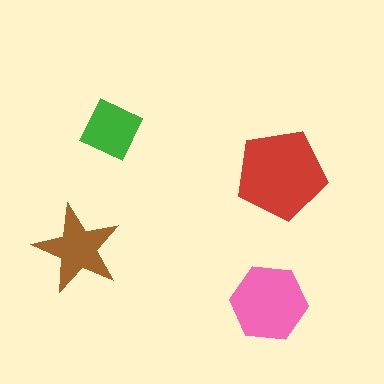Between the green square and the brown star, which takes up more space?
The brown star.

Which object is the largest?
The red pentagon.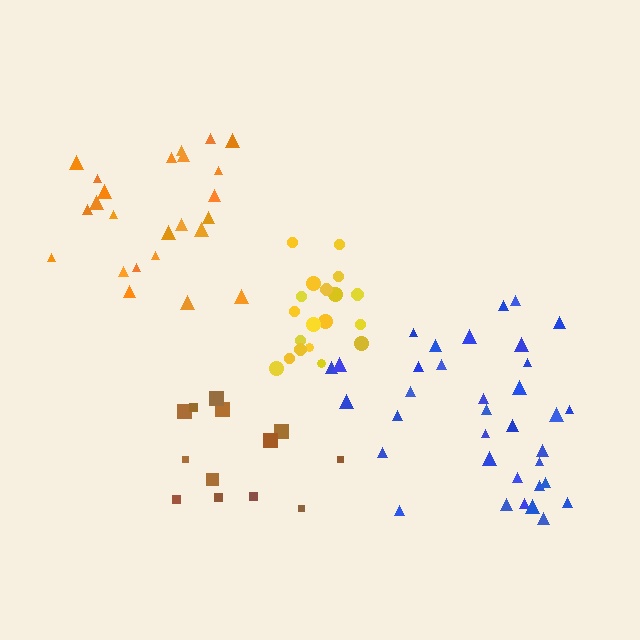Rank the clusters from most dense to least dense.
yellow, orange, blue, brown.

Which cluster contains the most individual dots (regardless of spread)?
Blue (35).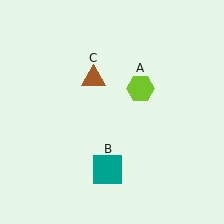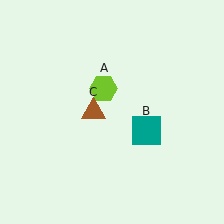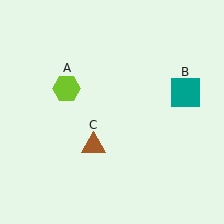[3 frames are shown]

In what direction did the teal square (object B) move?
The teal square (object B) moved up and to the right.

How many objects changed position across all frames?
3 objects changed position: lime hexagon (object A), teal square (object B), brown triangle (object C).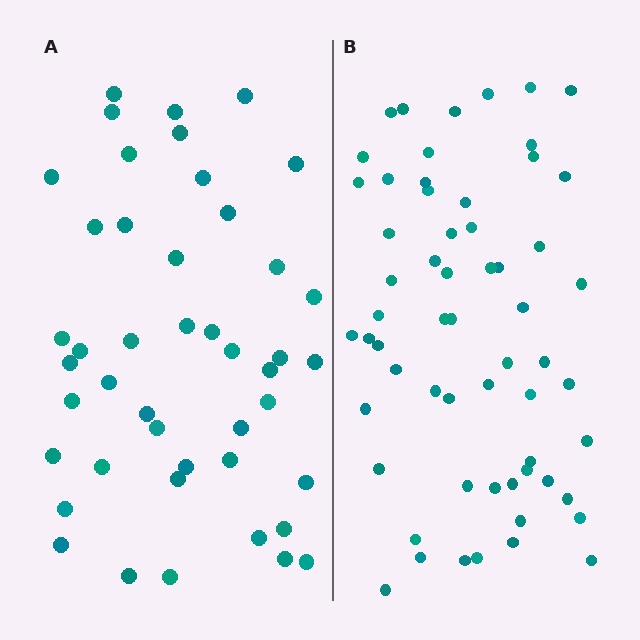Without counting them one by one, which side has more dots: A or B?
Region B (the right region) has more dots.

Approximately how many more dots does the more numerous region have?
Region B has approximately 15 more dots than region A.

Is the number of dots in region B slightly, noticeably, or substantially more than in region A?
Region B has noticeably more, but not dramatically so. The ratio is roughly 1.3 to 1.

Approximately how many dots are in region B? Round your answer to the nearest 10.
About 60 dots.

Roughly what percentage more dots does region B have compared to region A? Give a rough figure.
About 35% more.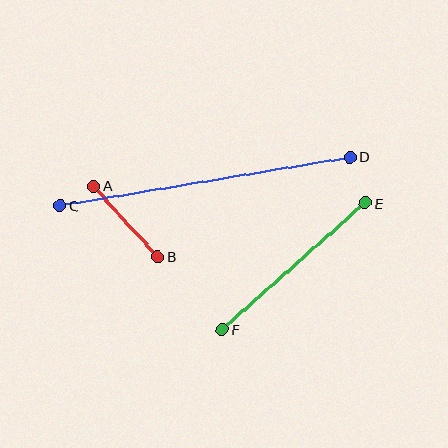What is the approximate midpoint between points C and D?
The midpoint is at approximately (205, 182) pixels.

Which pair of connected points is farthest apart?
Points C and D are farthest apart.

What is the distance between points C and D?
The distance is approximately 294 pixels.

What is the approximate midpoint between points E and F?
The midpoint is at approximately (294, 266) pixels.